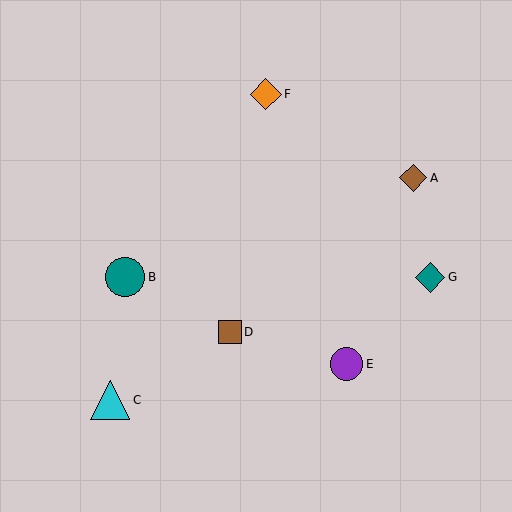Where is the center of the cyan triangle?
The center of the cyan triangle is at (110, 400).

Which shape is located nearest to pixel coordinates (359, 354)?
The purple circle (labeled E) at (347, 364) is nearest to that location.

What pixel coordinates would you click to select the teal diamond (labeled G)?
Click at (430, 277) to select the teal diamond G.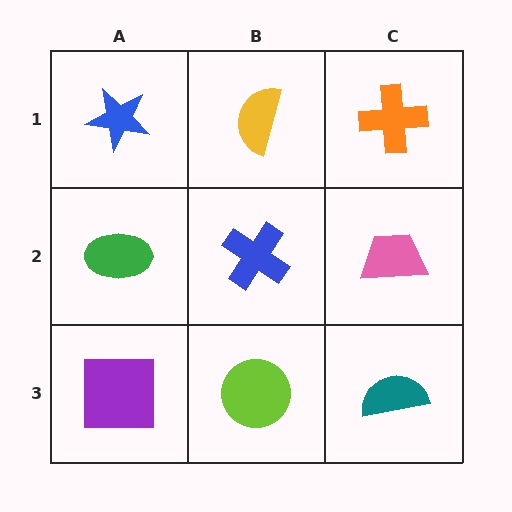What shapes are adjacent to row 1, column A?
A green ellipse (row 2, column A), a yellow semicircle (row 1, column B).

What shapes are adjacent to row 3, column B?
A blue cross (row 2, column B), a purple square (row 3, column A), a teal semicircle (row 3, column C).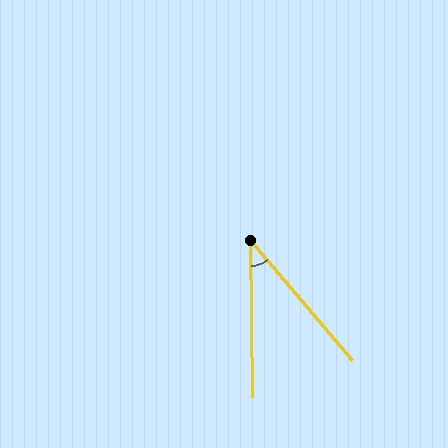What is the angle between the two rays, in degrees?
Approximately 40 degrees.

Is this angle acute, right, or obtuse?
It is acute.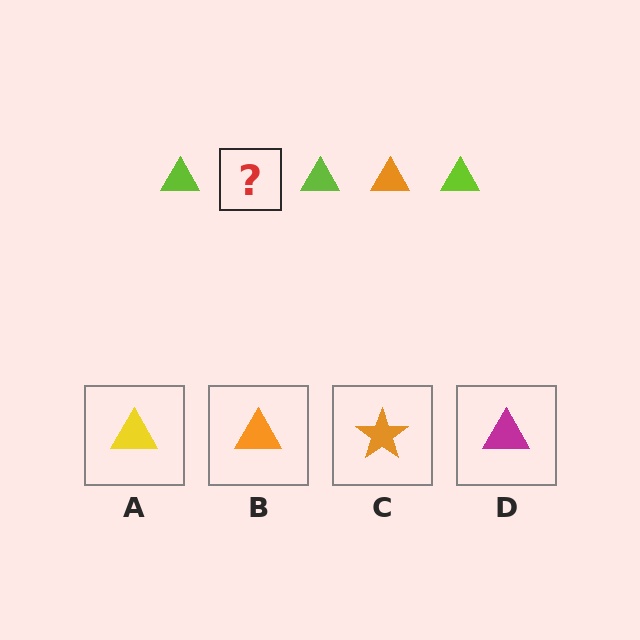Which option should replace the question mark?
Option B.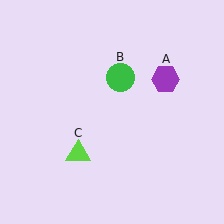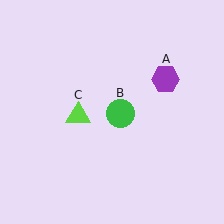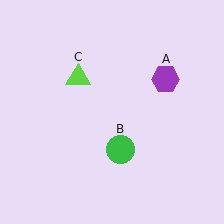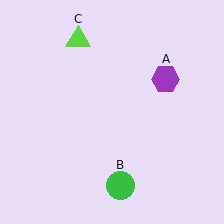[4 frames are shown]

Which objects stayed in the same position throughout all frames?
Purple hexagon (object A) remained stationary.